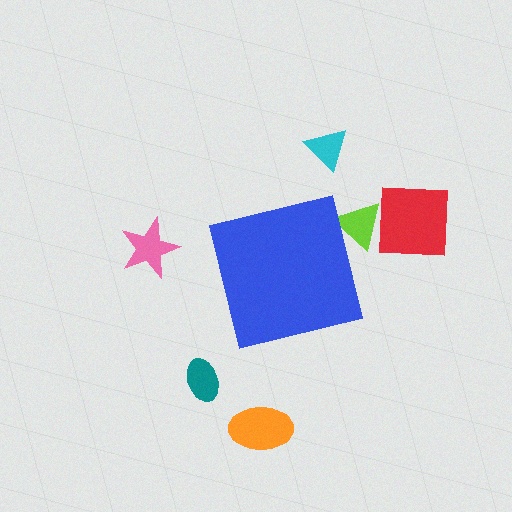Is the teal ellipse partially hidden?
No, the teal ellipse is fully visible.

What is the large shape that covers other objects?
A blue square.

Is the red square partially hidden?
No, the red square is fully visible.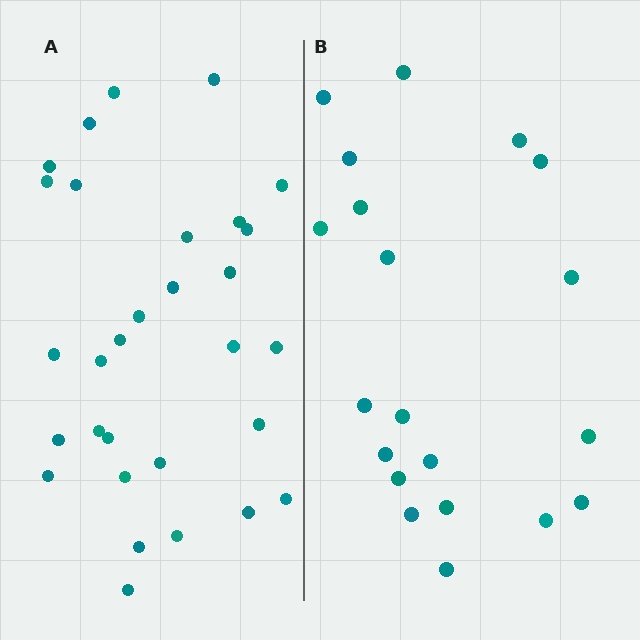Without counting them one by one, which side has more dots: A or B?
Region A (the left region) has more dots.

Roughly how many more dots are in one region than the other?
Region A has roughly 10 or so more dots than region B.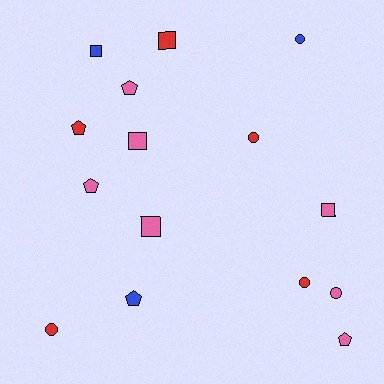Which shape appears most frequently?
Pentagon, with 5 objects.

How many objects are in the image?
There are 15 objects.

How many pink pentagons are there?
There are 3 pink pentagons.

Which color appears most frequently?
Pink, with 7 objects.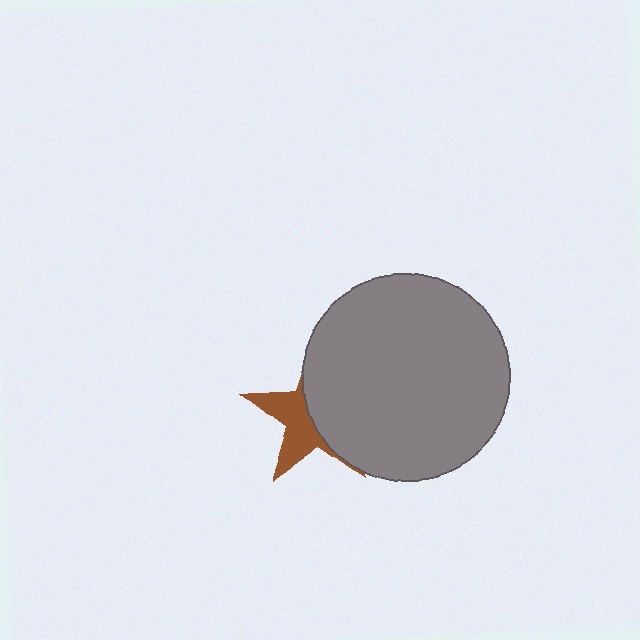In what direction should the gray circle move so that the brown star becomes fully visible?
The gray circle should move right. That is the shortest direction to clear the overlap and leave the brown star fully visible.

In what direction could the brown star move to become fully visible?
The brown star could move left. That would shift it out from behind the gray circle entirely.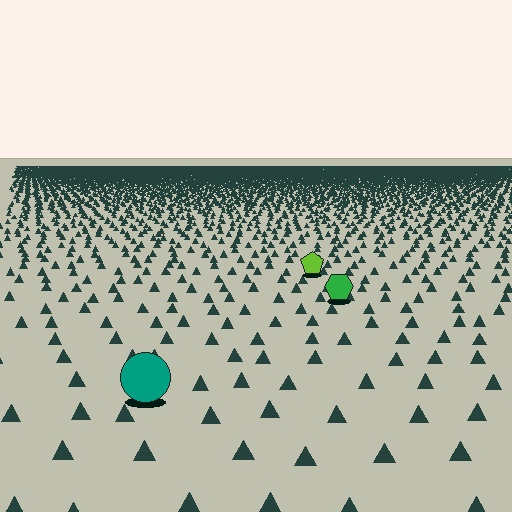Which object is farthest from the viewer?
The lime pentagon is farthest from the viewer. It appears smaller and the ground texture around it is denser.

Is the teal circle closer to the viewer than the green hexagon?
Yes. The teal circle is closer — you can tell from the texture gradient: the ground texture is coarser near it.